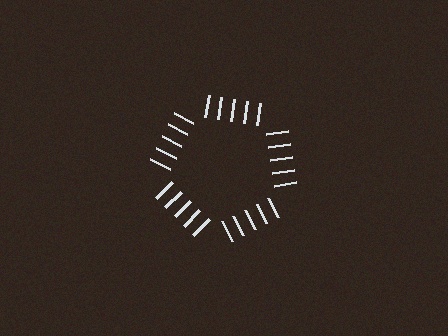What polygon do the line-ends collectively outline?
An illusory pentagon — the line segments terminate on its edges but no continuous stroke is drawn.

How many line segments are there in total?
25 — 5 along each of the 5 edges.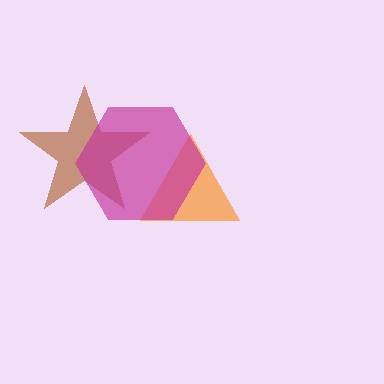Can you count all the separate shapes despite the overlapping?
Yes, there are 3 separate shapes.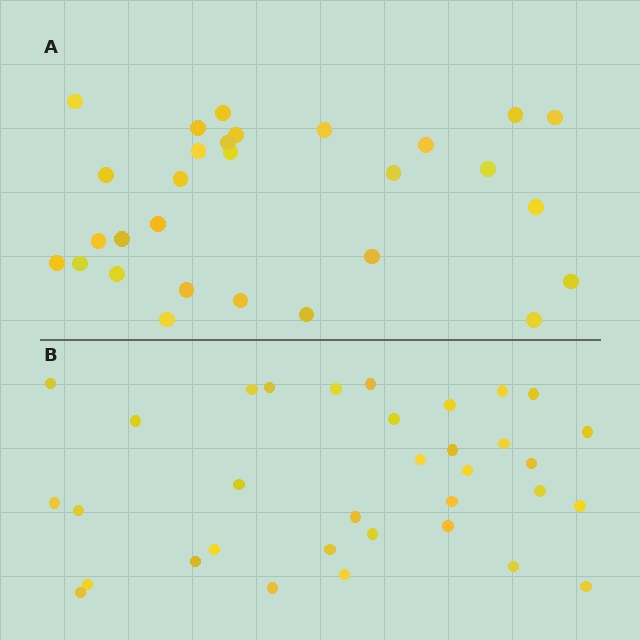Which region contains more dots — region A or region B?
Region B (the bottom region) has more dots.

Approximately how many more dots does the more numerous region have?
Region B has about 5 more dots than region A.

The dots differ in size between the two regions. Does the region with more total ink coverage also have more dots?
No. Region A has more total ink coverage because its dots are larger, but region B actually contains more individual dots. Total area can be misleading — the number of items is what matters here.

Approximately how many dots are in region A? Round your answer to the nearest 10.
About 30 dots. (The exact count is 29, which rounds to 30.)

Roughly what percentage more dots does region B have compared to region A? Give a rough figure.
About 15% more.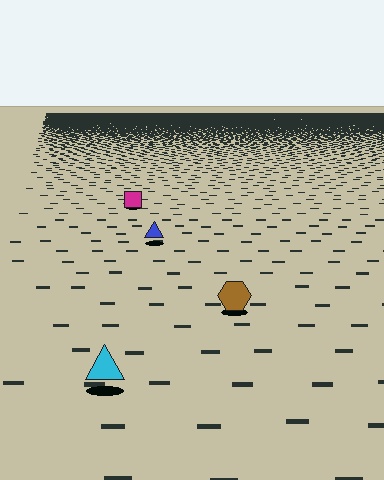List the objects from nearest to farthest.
From nearest to farthest: the cyan triangle, the brown hexagon, the blue triangle, the magenta square.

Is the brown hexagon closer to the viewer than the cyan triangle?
No. The cyan triangle is closer — you can tell from the texture gradient: the ground texture is coarser near it.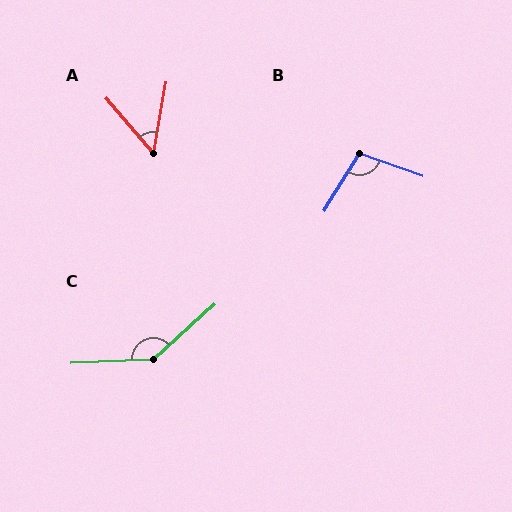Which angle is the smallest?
A, at approximately 51 degrees.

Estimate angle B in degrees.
Approximately 102 degrees.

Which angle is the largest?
C, at approximately 140 degrees.